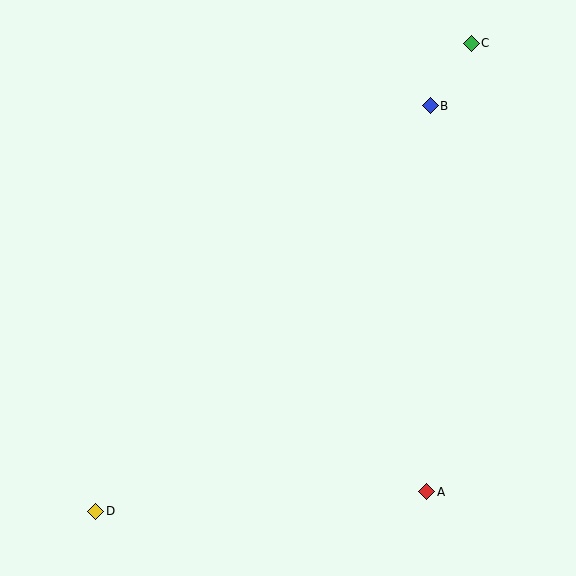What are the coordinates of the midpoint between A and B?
The midpoint between A and B is at (428, 299).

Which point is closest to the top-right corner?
Point C is closest to the top-right corner.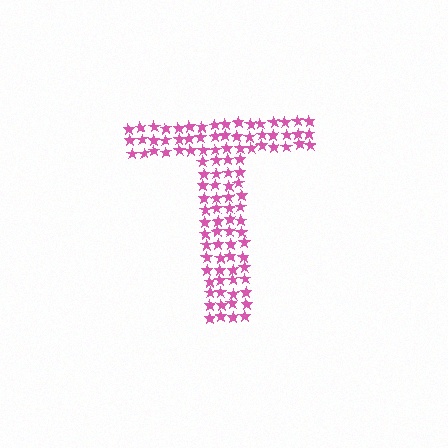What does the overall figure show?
The overall figure shows the letter T.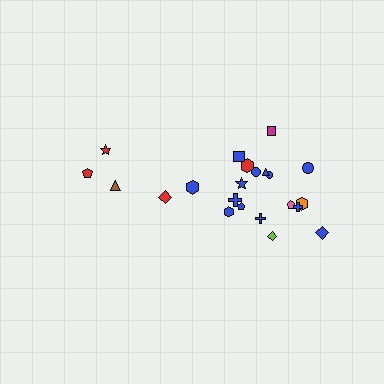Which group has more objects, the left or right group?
The right group.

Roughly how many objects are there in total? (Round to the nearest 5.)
Roughly 20 objects in total.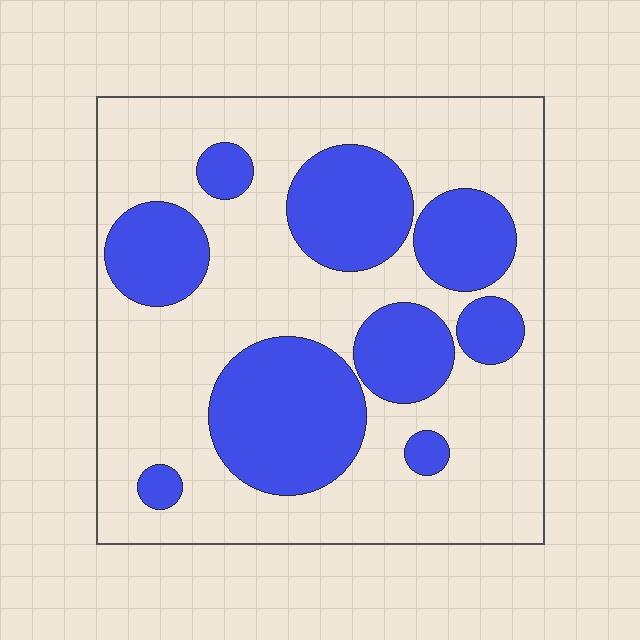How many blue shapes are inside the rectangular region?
9.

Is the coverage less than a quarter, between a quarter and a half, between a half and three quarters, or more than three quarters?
Between a quarter and a half.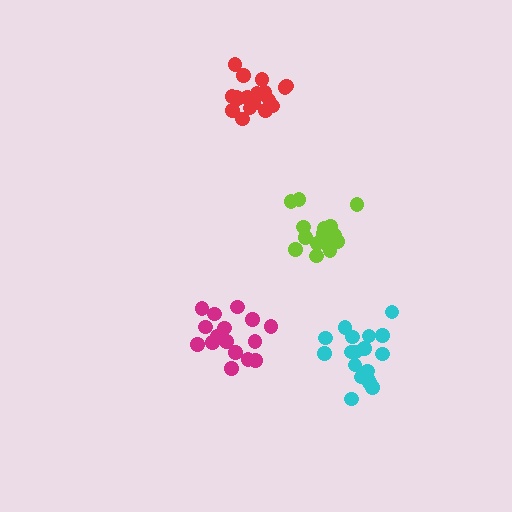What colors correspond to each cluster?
The clusters are colored: cyan, magenta, red, lime.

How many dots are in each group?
Group 1: 19 dots, Group 2: 16 dots, Group 3: 20 dots, Group 4: 17 dots (72 total).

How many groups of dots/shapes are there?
There are 4 groups.